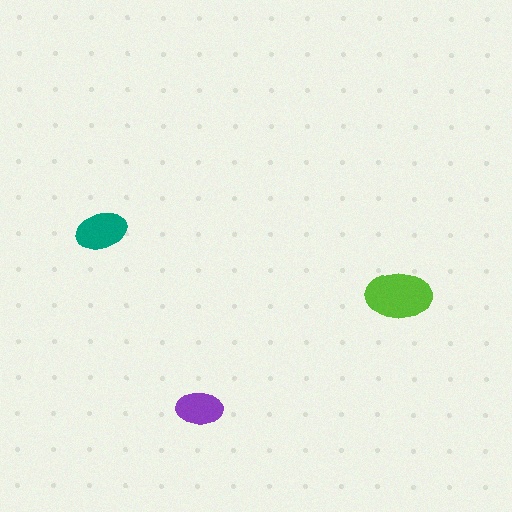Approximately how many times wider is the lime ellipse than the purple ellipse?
About 1.5 times wider.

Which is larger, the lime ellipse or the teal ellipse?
The lime one.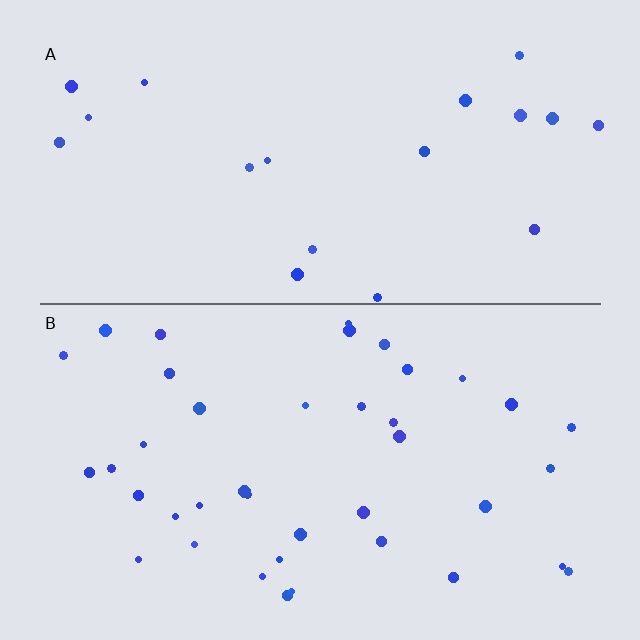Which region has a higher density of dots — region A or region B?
B (the bottom).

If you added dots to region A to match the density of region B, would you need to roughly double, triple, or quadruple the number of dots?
Approximately double.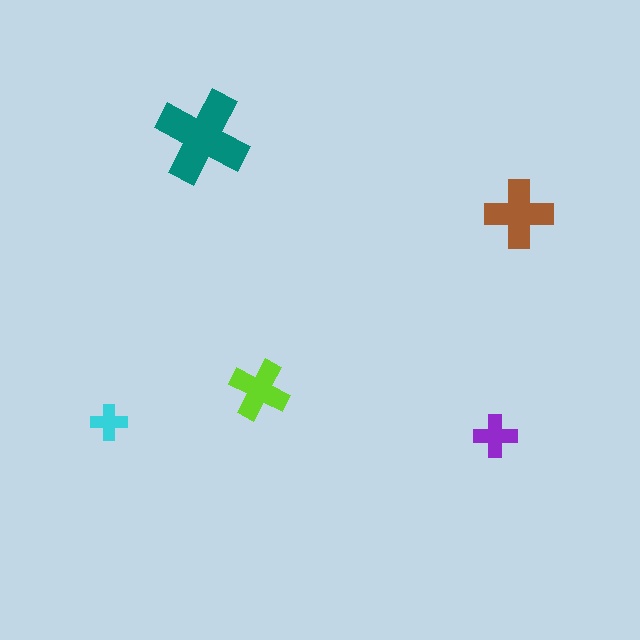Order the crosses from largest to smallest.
the teal one, the brown one, the lime one, the purple one, the cyan one.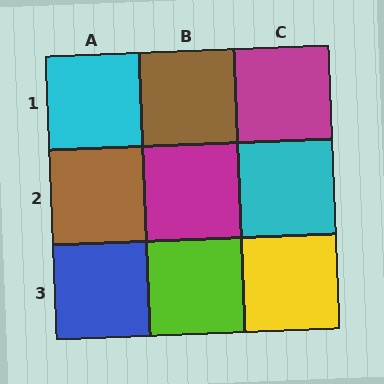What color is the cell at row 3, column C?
Yellow.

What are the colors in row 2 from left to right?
Brown, magenta, cyan.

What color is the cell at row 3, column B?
Lime.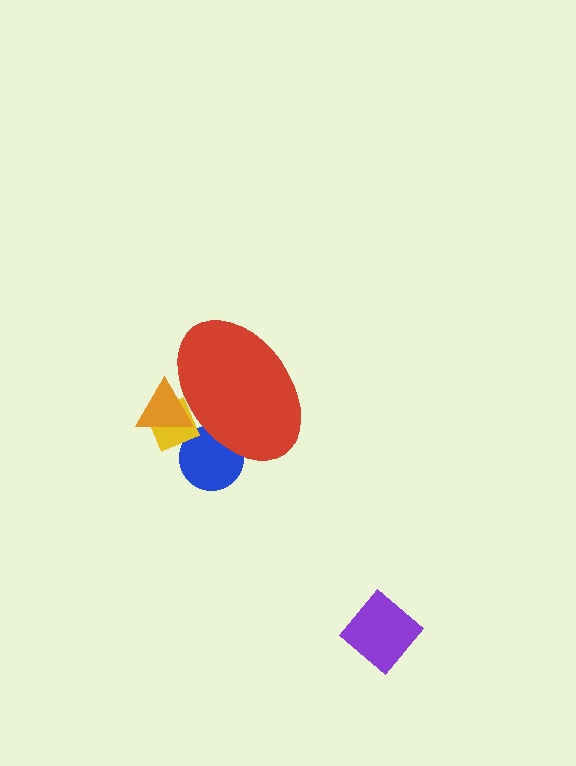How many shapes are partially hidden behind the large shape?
3 shapes are partially hidden.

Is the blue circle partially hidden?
Yes, the blue circle is partially hidden behind the red ellipse.